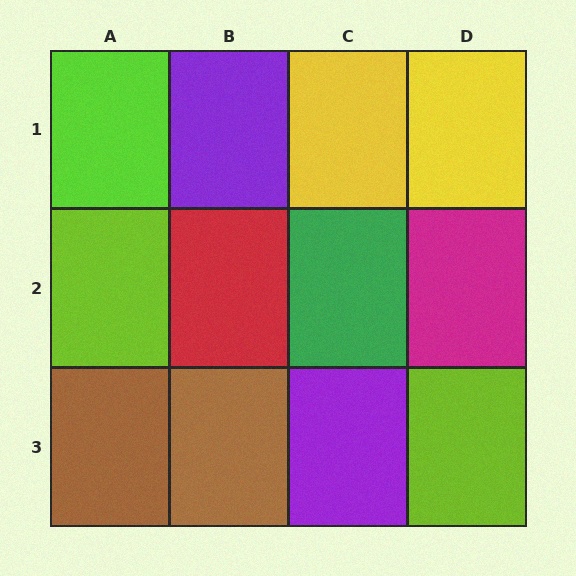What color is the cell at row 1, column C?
Yellow.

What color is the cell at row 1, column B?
Purple.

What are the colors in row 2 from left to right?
Lime, red, green, magenta.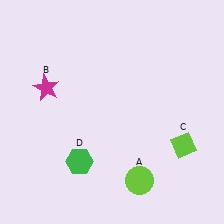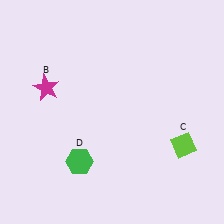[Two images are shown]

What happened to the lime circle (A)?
The lime circle (A) was removed in Image 2. It was in the bottom-right area of Image 1.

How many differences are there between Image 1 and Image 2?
There is 1 difference between the two images.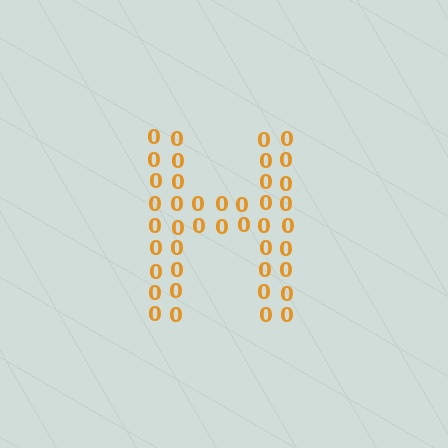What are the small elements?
The small elements are digit 0's.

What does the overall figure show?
The overall figure shows the letter H.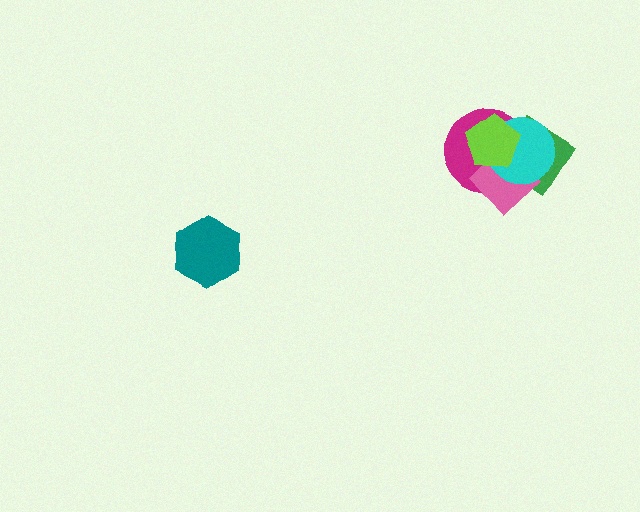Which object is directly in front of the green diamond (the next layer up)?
The magenta circle is directly in front of the green diamond.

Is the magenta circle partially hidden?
Yes, it is partially covered by another shape.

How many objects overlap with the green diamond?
4 objects overlap with the green diamond.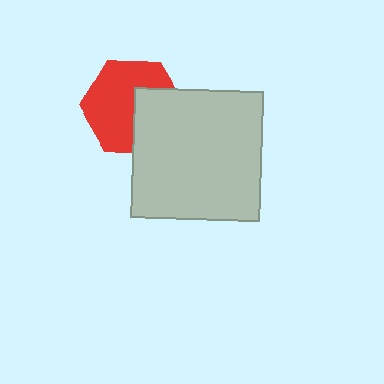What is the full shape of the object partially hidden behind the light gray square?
The partially hidden object is a red hexagon.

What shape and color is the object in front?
The object in front is a light gray square.